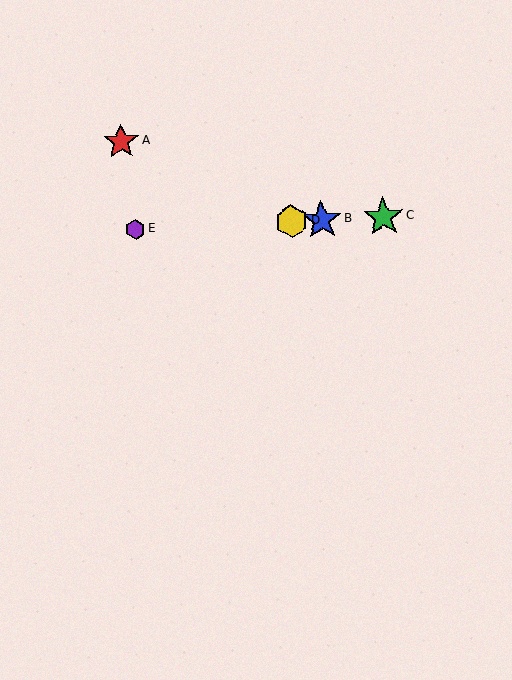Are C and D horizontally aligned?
Yes, both are at y≈217.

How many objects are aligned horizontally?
4 objects (B, C, D, E) are aligned horizontally.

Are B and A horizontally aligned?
No, B is at y≈220 and A is at y≈142.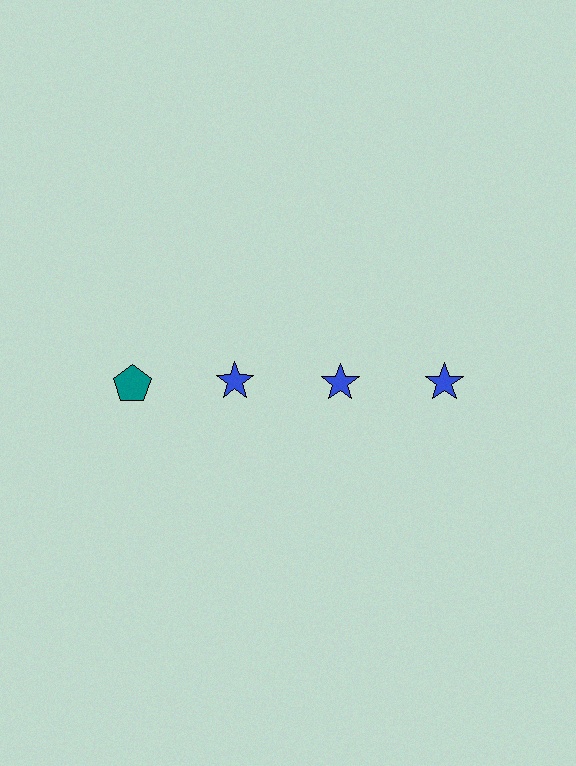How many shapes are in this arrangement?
There are 4 shapes arranged in a grid pattern.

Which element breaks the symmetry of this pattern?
The teal pentagon in the top row, leftmost column breaks the symmetry. All other shapes are blue stars.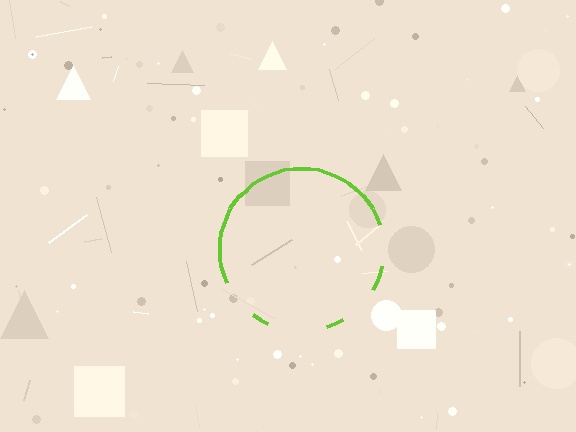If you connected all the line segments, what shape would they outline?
They would outline a circle.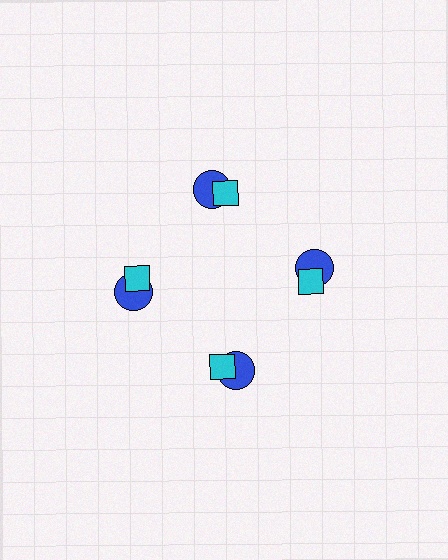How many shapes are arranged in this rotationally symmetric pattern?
There are 8 shapes, arranged in 4 groups of 2.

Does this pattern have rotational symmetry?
Yes, this pattern has 4-fold rotational symmetry. It looks the same after rotating 90 degrees around the center.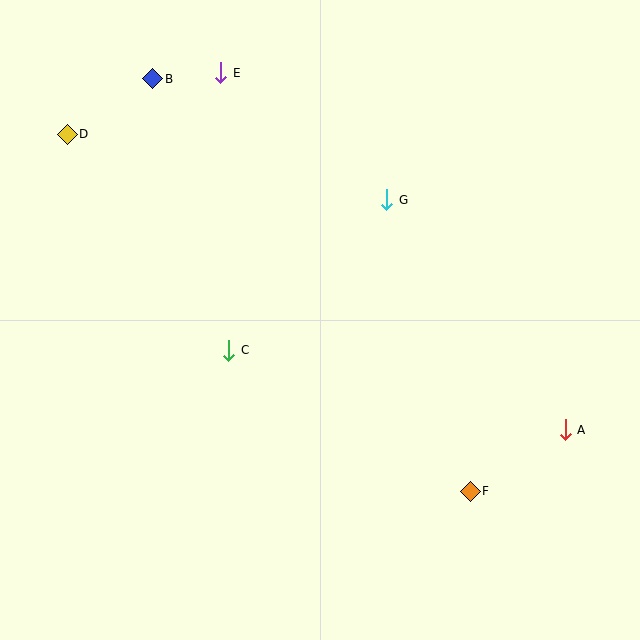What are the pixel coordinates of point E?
Point E is at (221, 73).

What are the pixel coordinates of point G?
Point G is at (387, 200).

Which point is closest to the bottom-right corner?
Point A is closest to the bottom-right corner.